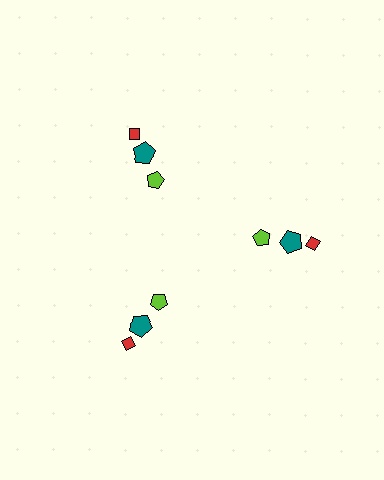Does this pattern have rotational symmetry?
Yes, this pattern has 3-fold rotational symmetry. It looks the same after rotating 120 degrees around the center.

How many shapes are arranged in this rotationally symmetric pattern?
There are 9 shapes, arranged in 3 groups of 3.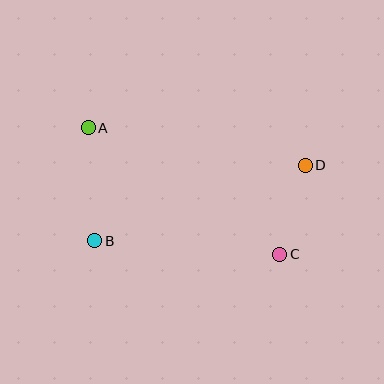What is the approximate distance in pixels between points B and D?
The distance between B and D is approximately 224 pixels.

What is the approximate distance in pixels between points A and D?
The distance between A and D is approximately 220 pixels.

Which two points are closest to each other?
Points C and D are closest to each other.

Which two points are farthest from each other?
Points A and C are farthest from each other.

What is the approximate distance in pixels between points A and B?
The distance between A and B is approximately 113 pixels.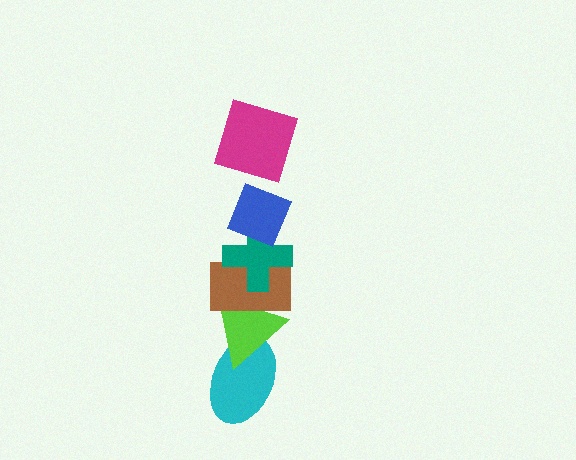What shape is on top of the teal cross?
The blue diamond is on top of the teal cross.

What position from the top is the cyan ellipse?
The cyan ellipse is 6th from the top.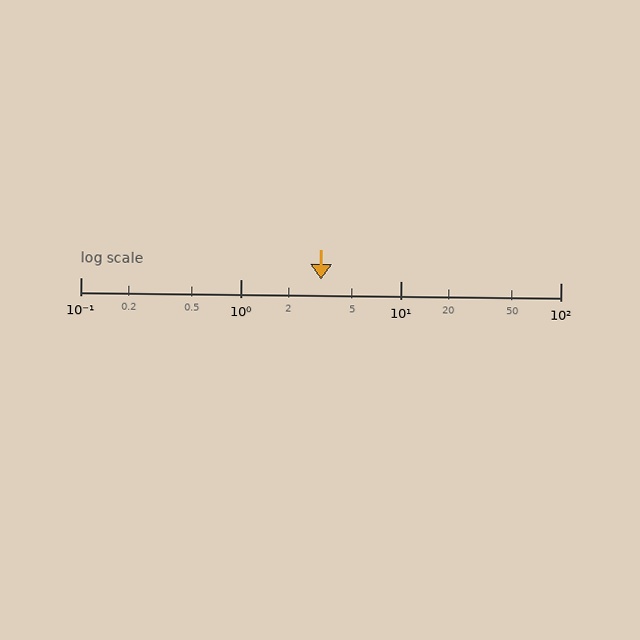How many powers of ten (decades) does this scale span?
The scale spans 3 decades, from 0.1 to 100.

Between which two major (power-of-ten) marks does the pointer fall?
The pointer is between 1 and 10.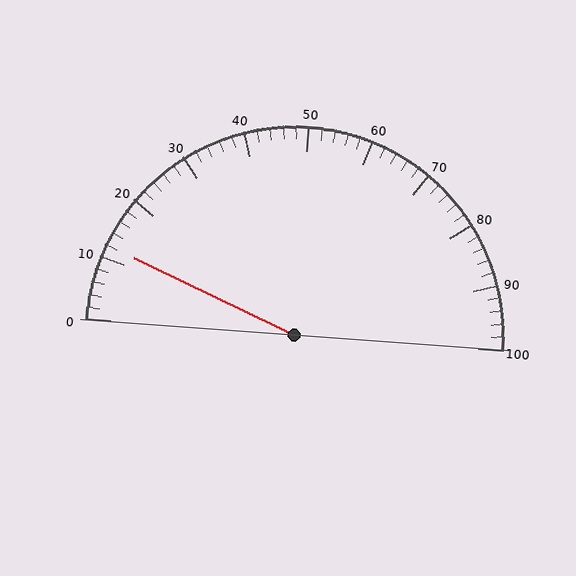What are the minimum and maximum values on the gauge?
The gauge ranges from 0 to 100.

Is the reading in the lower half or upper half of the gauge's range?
The reading is in the lower half of the range (0 to 100).